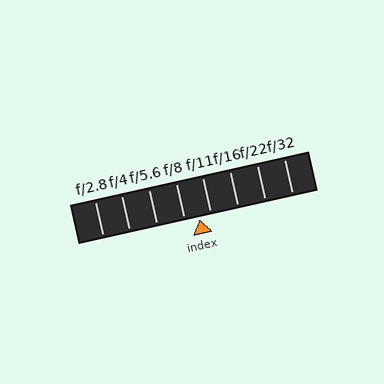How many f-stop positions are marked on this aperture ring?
There are 8 f-stop positions marked.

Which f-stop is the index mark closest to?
The index mark is closest to f/11.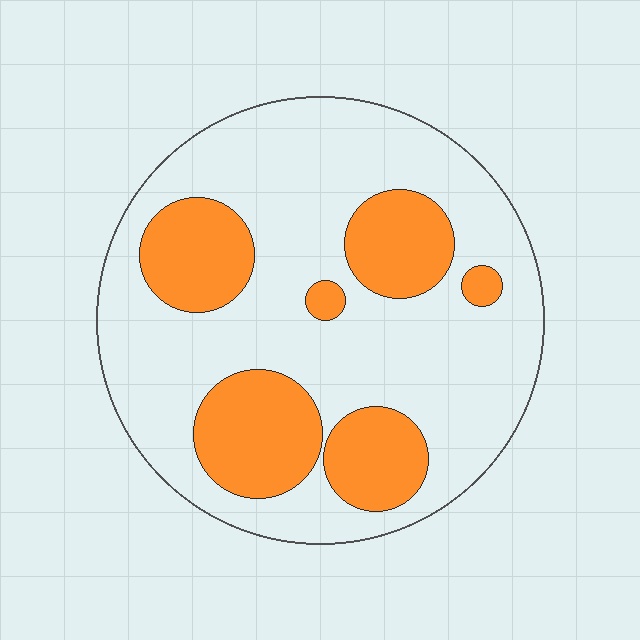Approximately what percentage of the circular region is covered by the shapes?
Approximately 30%.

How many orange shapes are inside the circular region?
6.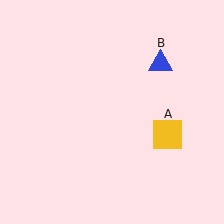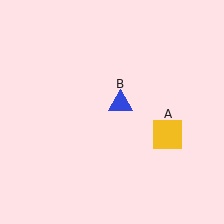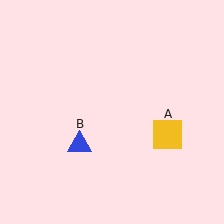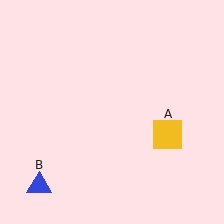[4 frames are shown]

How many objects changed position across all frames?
1 object changed position: blue triangle (object B).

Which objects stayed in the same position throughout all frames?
Yellow square (object A) remained stationary.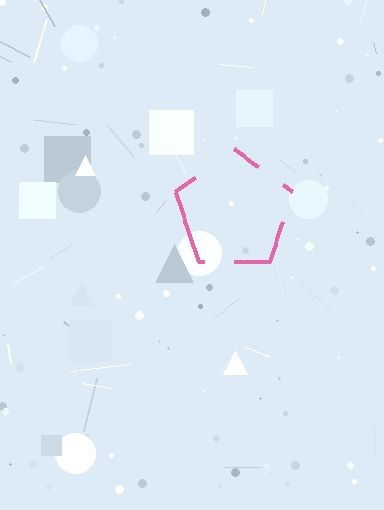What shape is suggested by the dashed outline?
The dashed outline suggests a pentagon.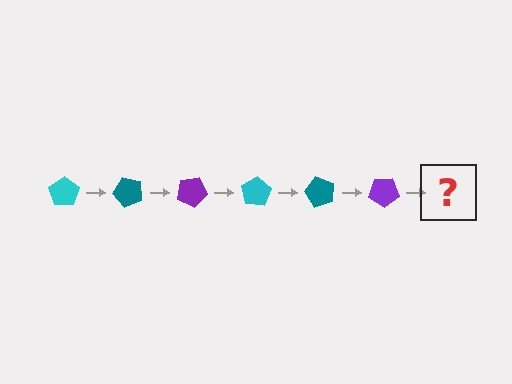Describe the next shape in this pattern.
It should be a cyan pentagon, rotated 300 degrees from the start.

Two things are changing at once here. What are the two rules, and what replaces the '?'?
The two rules are that it rotates 50 degrees each step and the color cycles through cyan, teal, and purple. The '?' should be a cyan pentagon, rotated 300 degrees from the start.